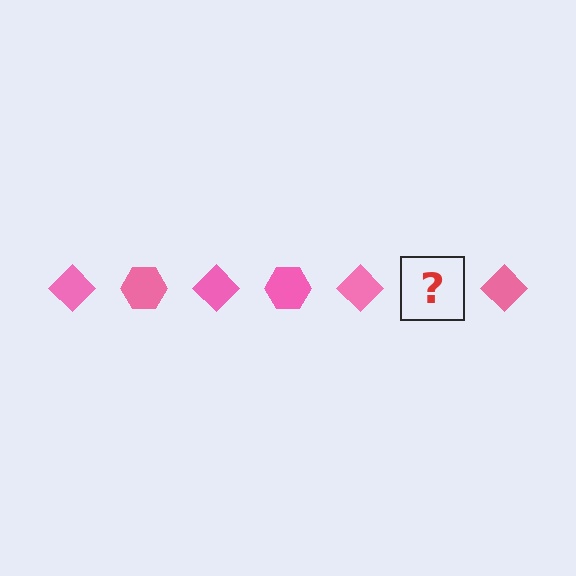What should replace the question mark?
The question mark should be replaced with a pink hexagon.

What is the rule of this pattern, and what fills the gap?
The rule is that the pattern cycles through diamond, hexagon shapes in pink. The gap should be filled with a pink hexagon.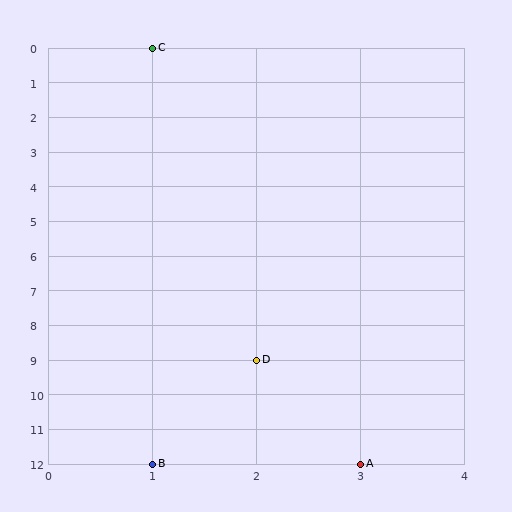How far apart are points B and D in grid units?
Points B and D are 1 column and 3 rows apart (about 3.2 grid units diagonally).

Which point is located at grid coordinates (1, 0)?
Point C is at (1, 0).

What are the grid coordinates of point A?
Point A is at grid coordinates (3, 12).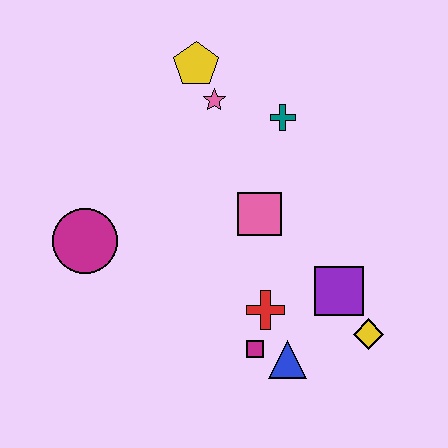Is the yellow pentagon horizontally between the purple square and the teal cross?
No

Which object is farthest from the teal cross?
The blue triangle is farthest from the teal cross.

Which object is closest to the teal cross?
The pink star is closest to the teal cross.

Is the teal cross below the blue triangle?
No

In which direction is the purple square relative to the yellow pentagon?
The purple square is below the yellow pentagon.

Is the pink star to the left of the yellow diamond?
Yes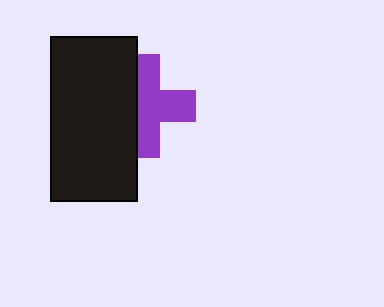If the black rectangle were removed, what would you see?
You would see the complete purple cross.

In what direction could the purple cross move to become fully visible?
The purple cross could move right. That would shift it out from behind the black rectangle entirely.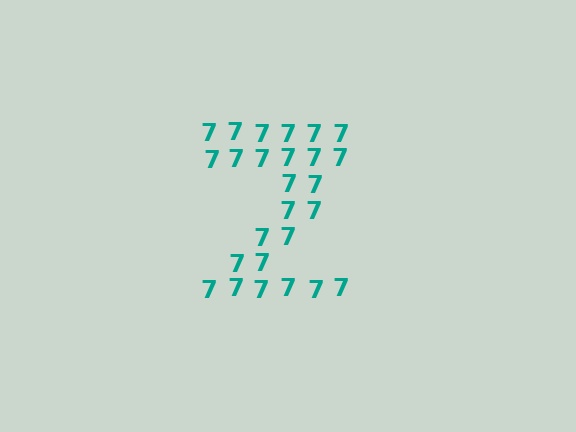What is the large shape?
The large shape is the letter Z.